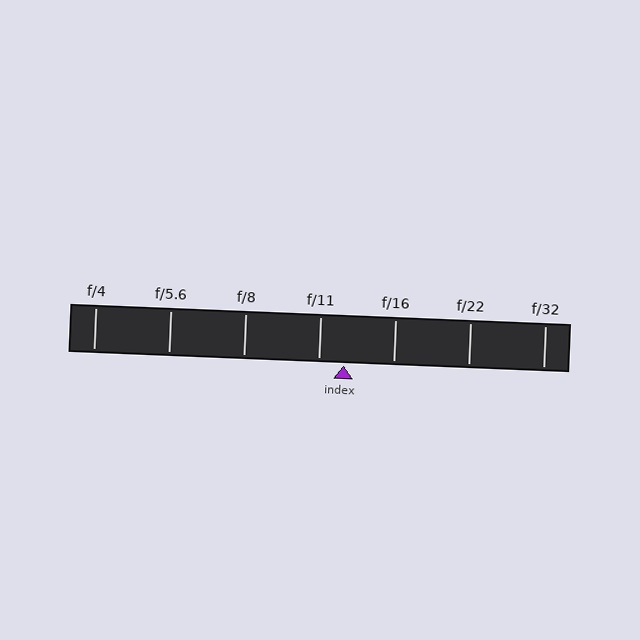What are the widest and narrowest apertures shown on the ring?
The widest aperture shown is f/4 and the narrowest is f/32.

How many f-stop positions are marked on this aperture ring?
There are 7 f-stop positions marked.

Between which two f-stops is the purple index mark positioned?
The index mark is between f/11 and f/16.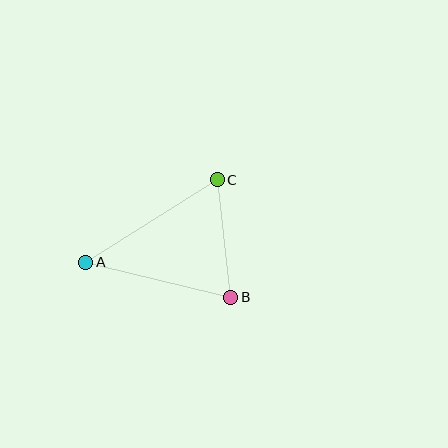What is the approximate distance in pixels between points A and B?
The distance between A and B is approximately 149 pixels.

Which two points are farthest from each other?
Points A and C are farthest from each other.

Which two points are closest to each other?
Points B and C are closest to each other.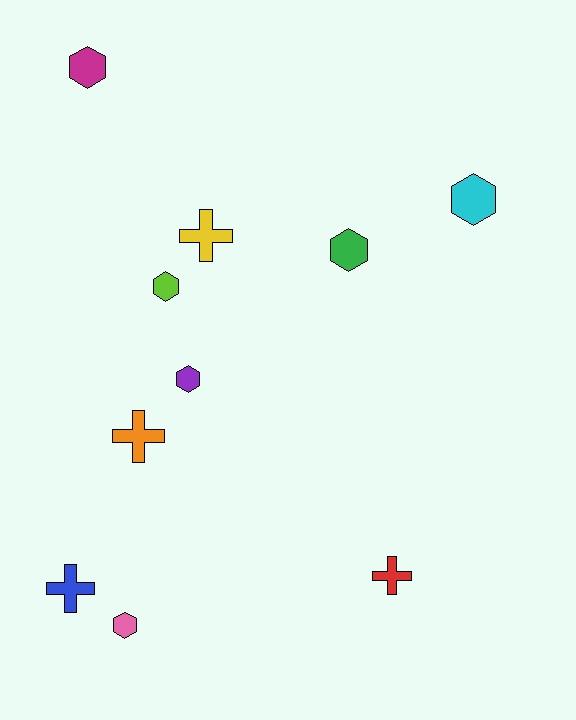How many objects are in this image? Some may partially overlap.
There are 10 objects.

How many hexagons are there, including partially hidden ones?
There are 6 hexagons.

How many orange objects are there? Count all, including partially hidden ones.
There is 1 orange object.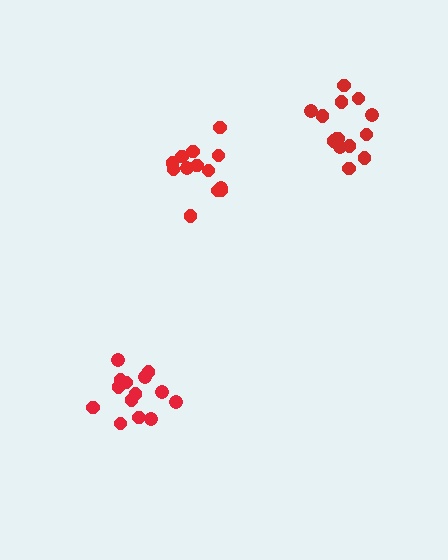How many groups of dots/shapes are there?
There are 3 groups.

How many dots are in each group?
Group 1: 14 dots, Group 2: 14 dots, Group 3: 13 dots (41 total).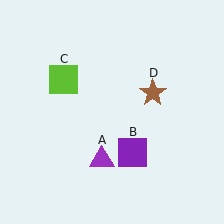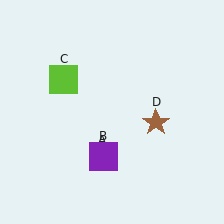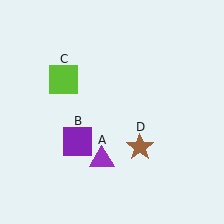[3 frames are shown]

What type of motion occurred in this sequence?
The purple square (object B), brown star (object D) rotated clockwise around the center of the scene.